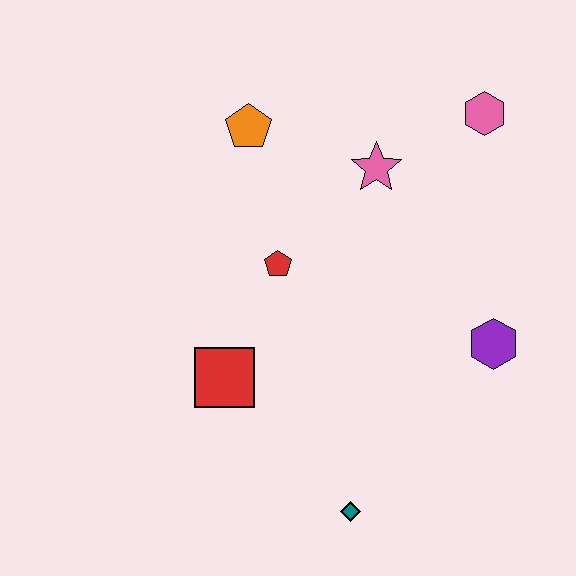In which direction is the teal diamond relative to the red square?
The teal diamond is below the red square.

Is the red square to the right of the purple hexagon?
No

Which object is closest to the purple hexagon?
The pink star is closest to the purple hexagon.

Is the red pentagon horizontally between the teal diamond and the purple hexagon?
No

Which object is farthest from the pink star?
The teal diamond is farthest from the pink star.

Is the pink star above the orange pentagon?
No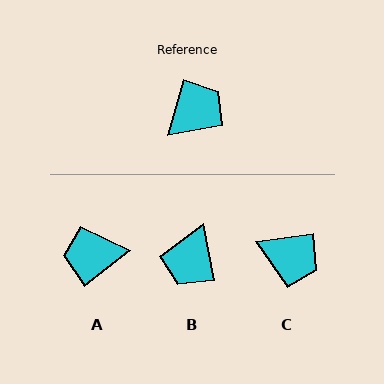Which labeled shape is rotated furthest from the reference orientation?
B, about 153 degrees away.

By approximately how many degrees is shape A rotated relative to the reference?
Approximately 144 degrees counter-clockwise.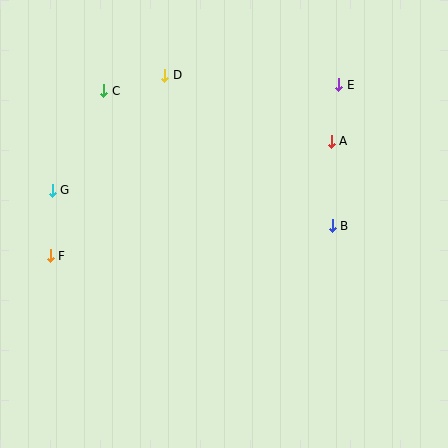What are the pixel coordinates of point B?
Point B is at (332, 226).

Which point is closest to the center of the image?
Point B at (332, 226) is closest to the center.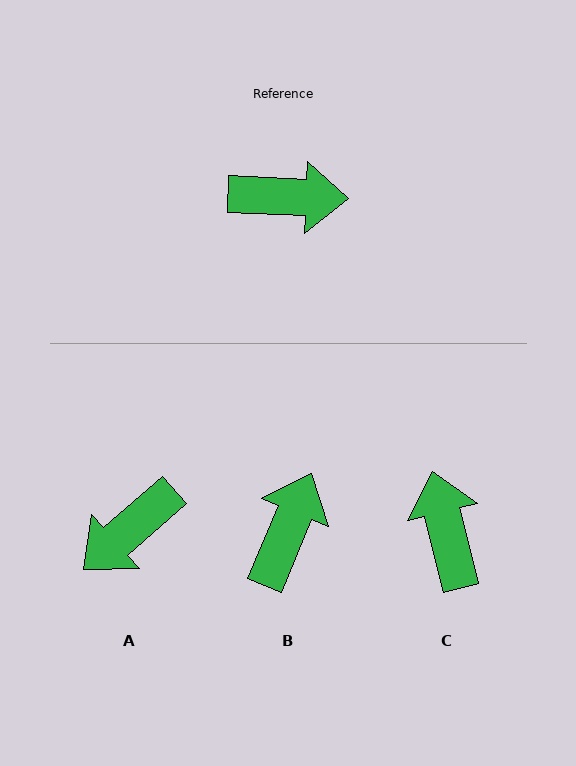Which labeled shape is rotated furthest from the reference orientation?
A, about 136 degrees away.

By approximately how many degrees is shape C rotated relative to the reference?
Approximately 106 degrees counter-clockwise.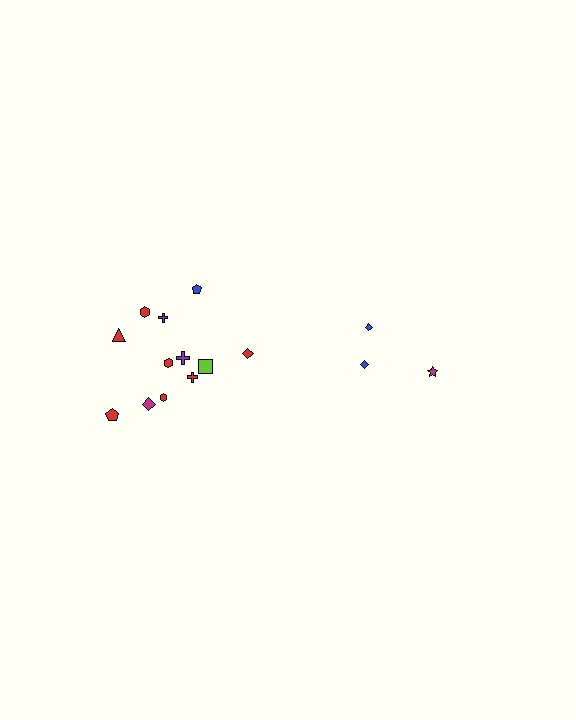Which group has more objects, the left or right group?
The left group.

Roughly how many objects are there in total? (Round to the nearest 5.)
Roughly 15 objects in total.